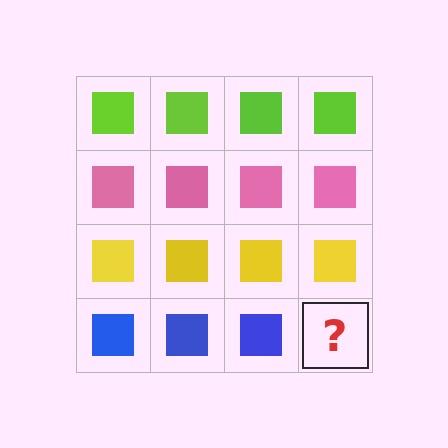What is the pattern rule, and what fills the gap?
The rule is that each row has a consistent color. The gap should be filled with a blue square.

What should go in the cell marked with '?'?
The missing cell should contain a blue square.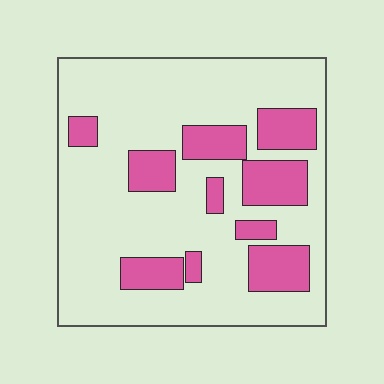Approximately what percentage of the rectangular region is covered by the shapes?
Approximately 25%.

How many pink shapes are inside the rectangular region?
10.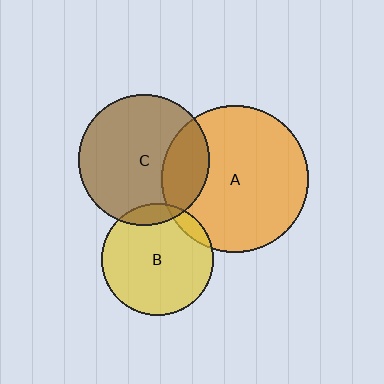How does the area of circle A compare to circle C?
Approximately 1.3 times.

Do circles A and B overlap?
Yes.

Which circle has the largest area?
Circle A (orange).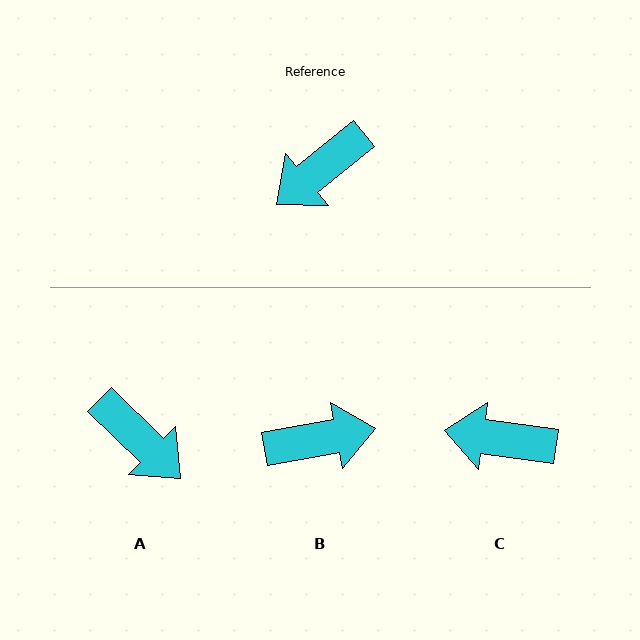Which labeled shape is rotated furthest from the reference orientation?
B, about 151 degrees away.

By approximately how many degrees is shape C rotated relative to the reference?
Approximately 47 degrees clockwise.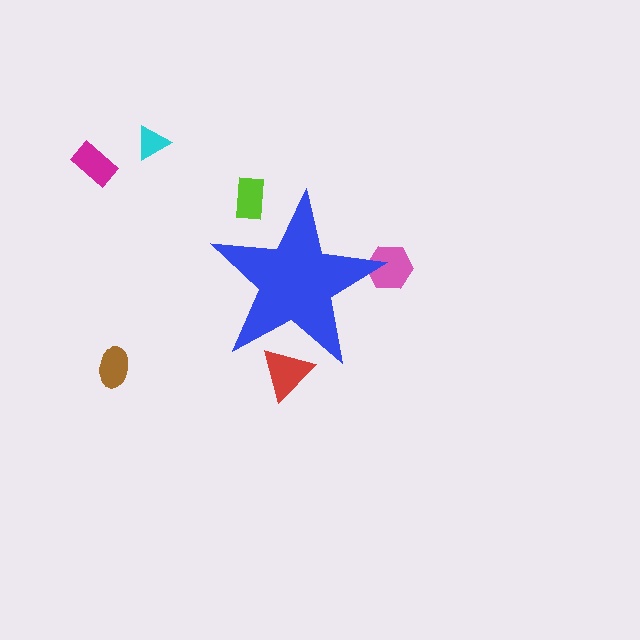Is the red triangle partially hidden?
Yes, the red triangle is partially hidden behind the blue star.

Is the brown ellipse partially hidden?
No, the brown ellipse is fully visible.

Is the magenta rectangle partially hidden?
No, the magenta rectangle is fully visible.